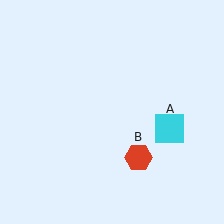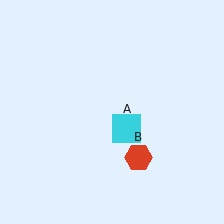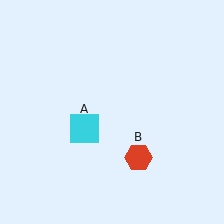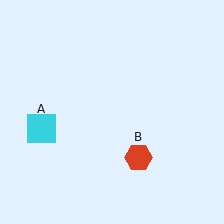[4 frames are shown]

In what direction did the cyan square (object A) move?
The cyan square (object A) moved left.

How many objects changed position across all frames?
1 object changed position: cyan square (object A).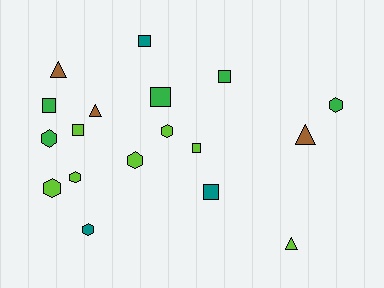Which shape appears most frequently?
Hexagon, with 7 objects.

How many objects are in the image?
There are 18 objects.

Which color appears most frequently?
Lime, with 7 objects.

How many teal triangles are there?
There are no teal triangles.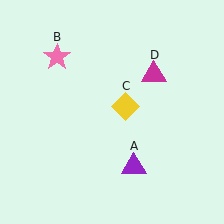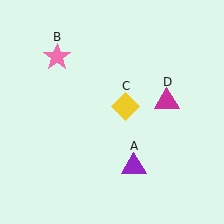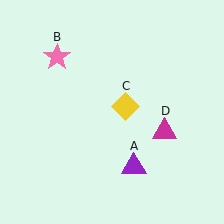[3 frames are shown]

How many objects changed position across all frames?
1 object changed position: magenta triangle (object D).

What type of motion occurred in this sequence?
The magenta triangle (object D) rotated clockwise around the center of the scene.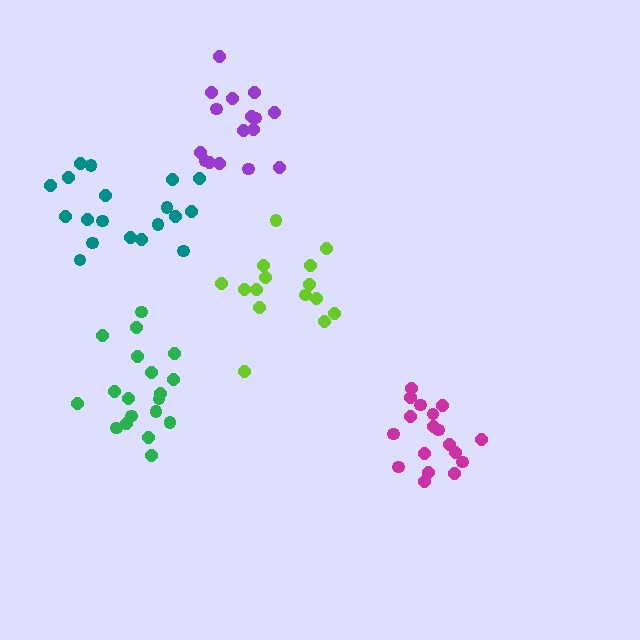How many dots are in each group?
Group 1: 15 dots, Group 2: 18 dots, Group 3: 19 dots, Group 4: 19 dots, Group 5: 16 dots (87 total).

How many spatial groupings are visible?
There are 5 spatial groupings.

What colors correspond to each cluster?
The clusters are colored: lime, magenta, teal, green, purple.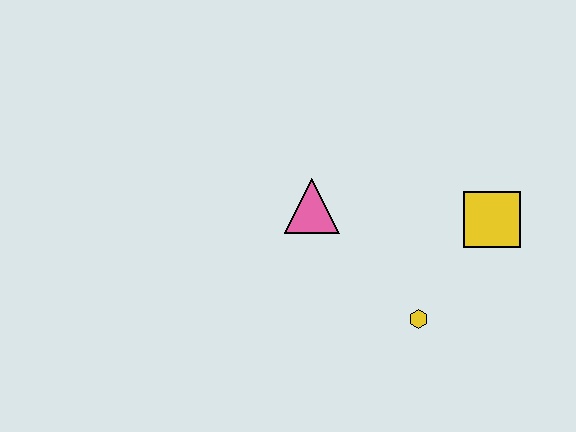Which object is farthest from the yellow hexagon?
The pink triangle is farthest from the yellow hexagon.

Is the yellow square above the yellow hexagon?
Yes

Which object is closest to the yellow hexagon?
The yellow square is closest to the yellow hexagon.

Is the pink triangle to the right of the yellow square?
No